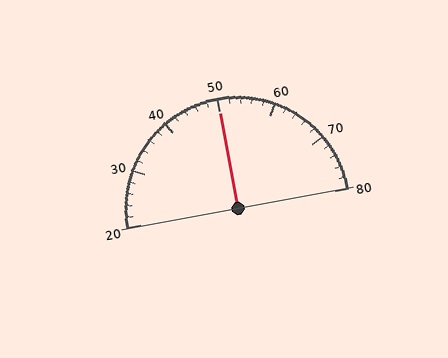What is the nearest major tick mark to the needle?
The nearest major tick mark is 50.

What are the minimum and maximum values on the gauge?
The gauge ranges from 20 to 80.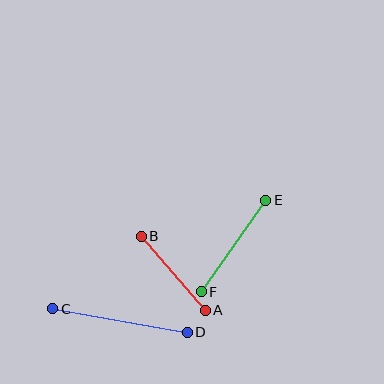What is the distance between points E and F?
The distance is approximately 112 pixels.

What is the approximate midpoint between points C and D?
The midpoint is at approximately (120, 320) pixels.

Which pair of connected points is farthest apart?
Points C and D are farthest apart.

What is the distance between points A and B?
The distance is approximately 98 pixels.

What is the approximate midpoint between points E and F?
The midpoint is at approximately (233, 246) pixels.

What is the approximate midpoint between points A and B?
The midpoint is at approximately (173, 273) pixels.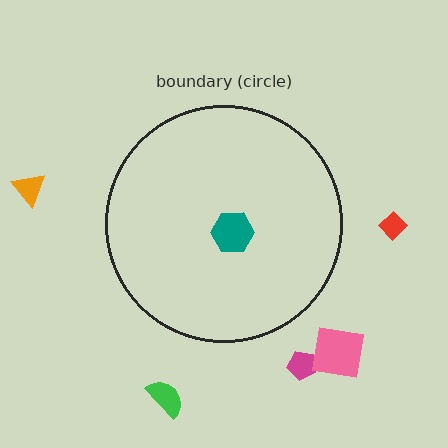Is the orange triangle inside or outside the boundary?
Outside.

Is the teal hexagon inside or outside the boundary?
Inside.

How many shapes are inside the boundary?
1 inside, 5 outside.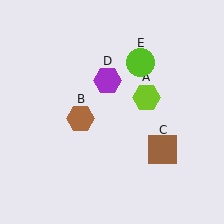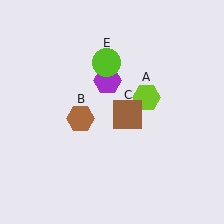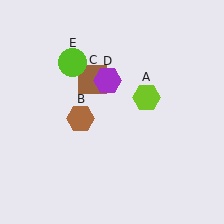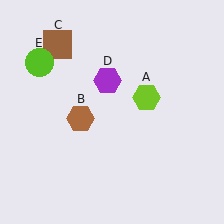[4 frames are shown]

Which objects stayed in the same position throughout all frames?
Lime hexagon (object A) and brown hexagon (object B) and purple hexagon (object D) remained stationary.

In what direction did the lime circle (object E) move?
The lime circle (object E) moved left.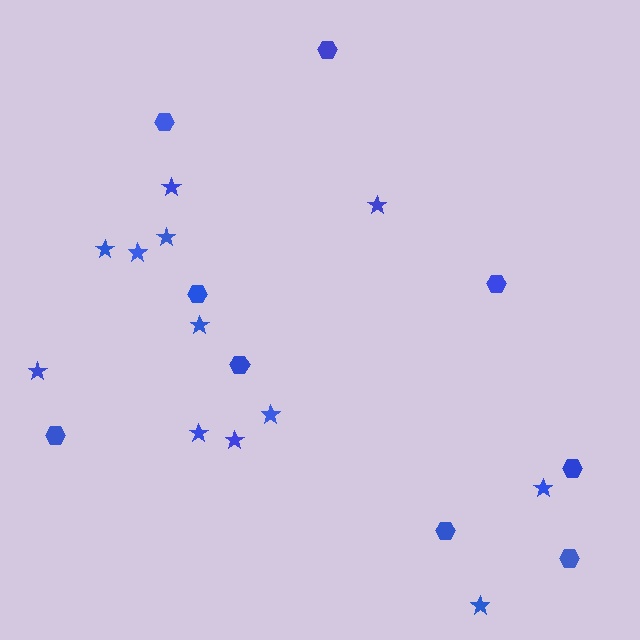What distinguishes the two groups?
There are 2 groups: one group of hexagons (9) and one group of stars (12).